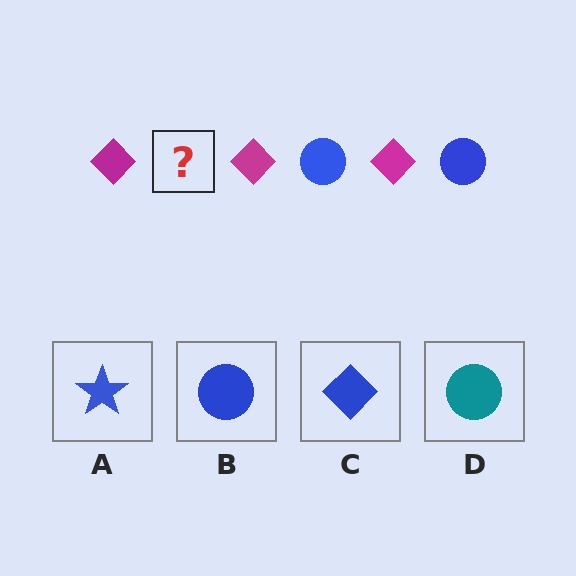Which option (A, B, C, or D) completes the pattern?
B.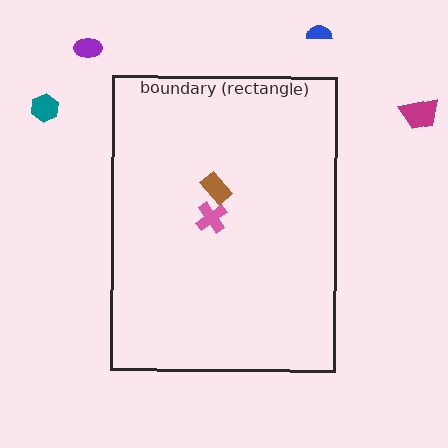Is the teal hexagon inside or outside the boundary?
Outside.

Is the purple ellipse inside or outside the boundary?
Outside.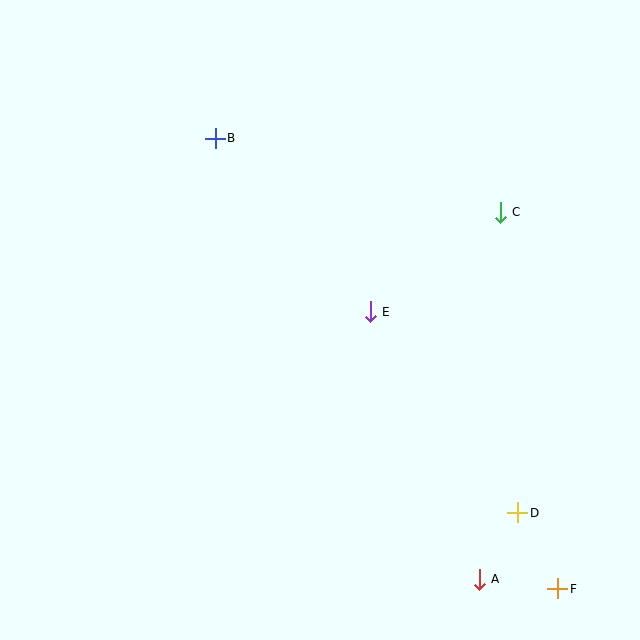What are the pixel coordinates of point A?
Point A is at (479, 579).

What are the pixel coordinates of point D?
Point D is at (518, 513).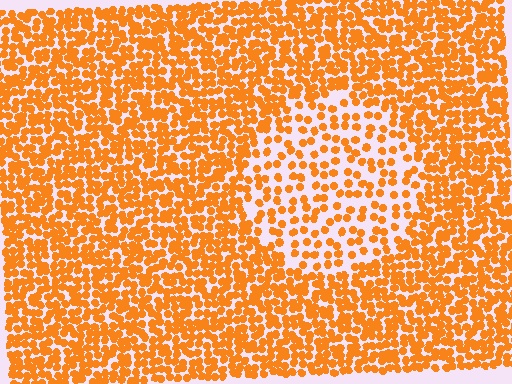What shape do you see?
I see a circle.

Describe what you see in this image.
The image contains small orange elements arranged at two different densities. A circle-shaped region is visible where the elements are less densely packed than the surrounding area.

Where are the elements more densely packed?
The elements are more densely packed outside the circle boundary.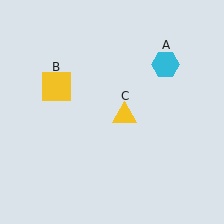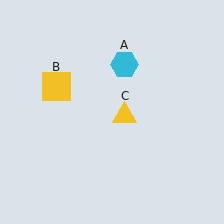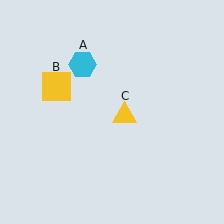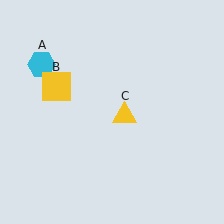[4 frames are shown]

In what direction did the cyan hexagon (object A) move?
The cyan hexagon (object A) moved left.